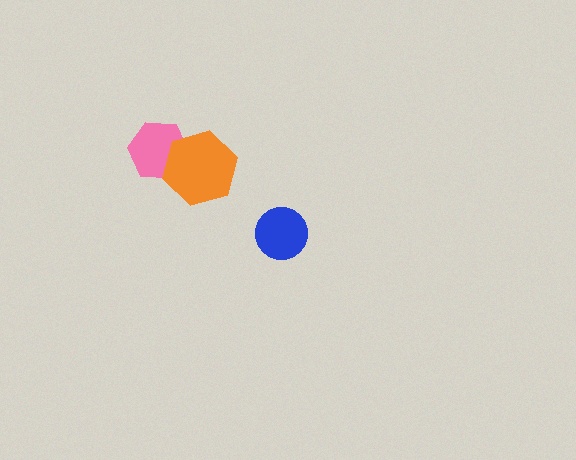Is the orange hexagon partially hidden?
No, no other shape covers it.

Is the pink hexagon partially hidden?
Yes, it is partially covered by another shape.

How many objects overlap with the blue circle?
0 objects overlap with the blue circle.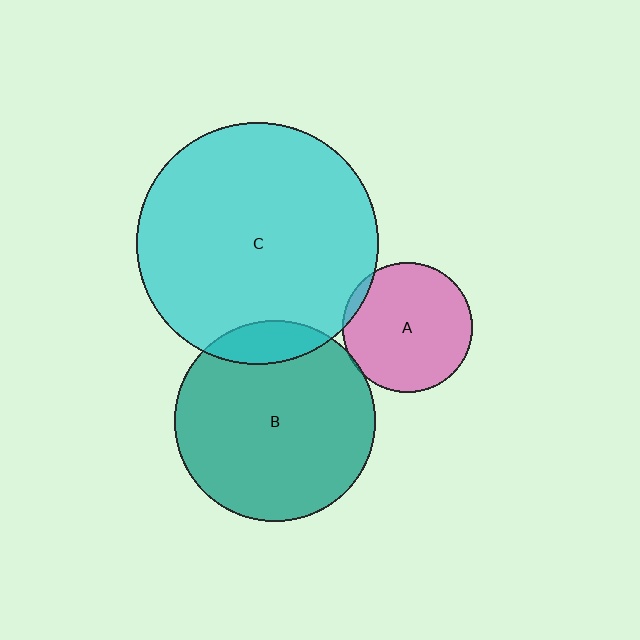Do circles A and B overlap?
Yes.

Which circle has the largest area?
Circle C (cyan).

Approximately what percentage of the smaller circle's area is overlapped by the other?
Approximately 5%.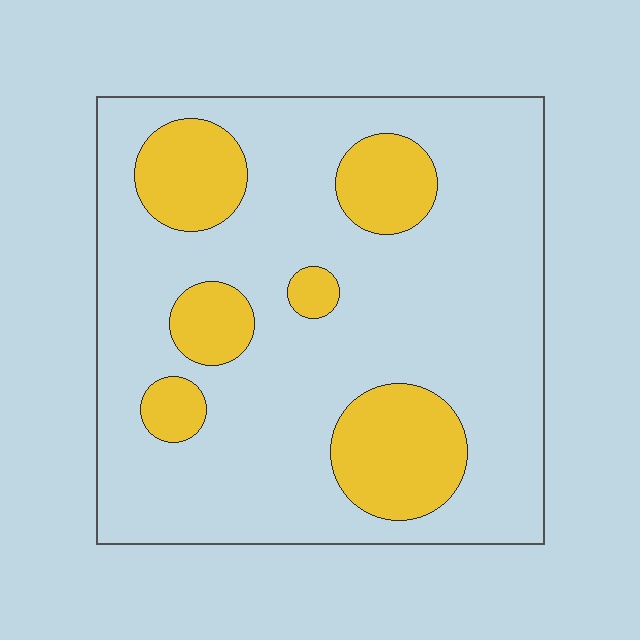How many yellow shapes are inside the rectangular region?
6.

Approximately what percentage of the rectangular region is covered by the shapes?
Approximately 20%.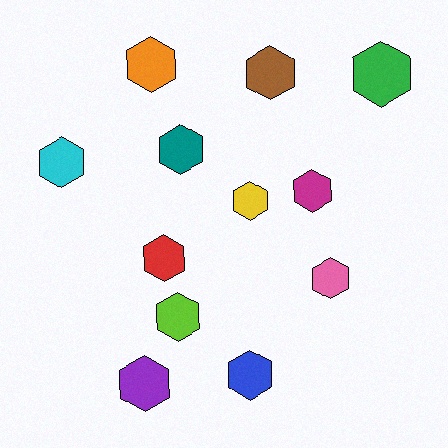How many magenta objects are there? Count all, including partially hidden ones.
There is 1 magenta object.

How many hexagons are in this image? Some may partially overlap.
There are 12 hexagons.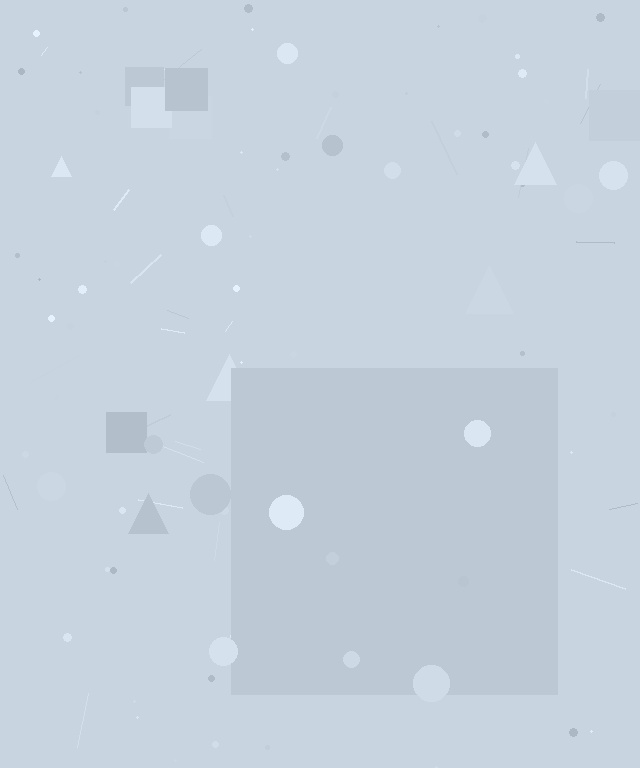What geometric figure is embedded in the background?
A square is embedded in the background.